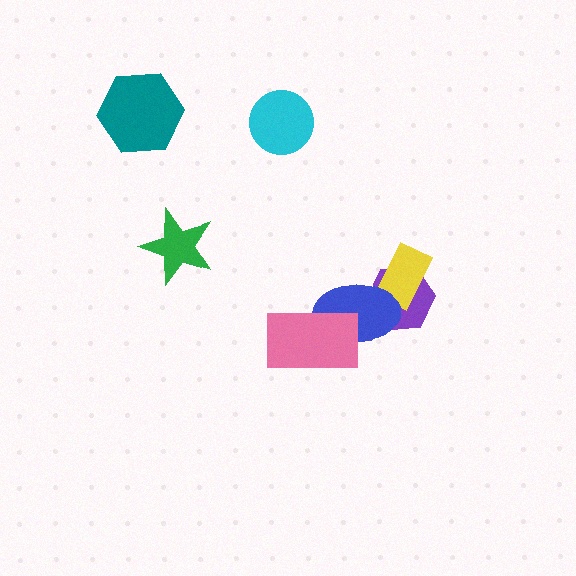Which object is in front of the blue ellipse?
The pink rectangle is in front of the blue ellipse.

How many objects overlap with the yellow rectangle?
2 objects overlap with the yellow rectangle.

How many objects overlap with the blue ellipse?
3 objects overlap with the blue ellipse.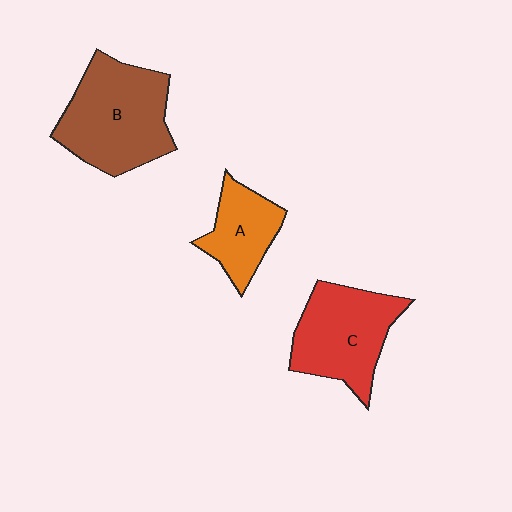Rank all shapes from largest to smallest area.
From largest to smallest: B (brown), C (red), A (orange).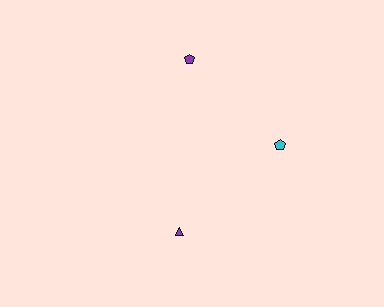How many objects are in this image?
There are 3 objects.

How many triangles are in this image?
There is 1 triangle.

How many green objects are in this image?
There are no green objects.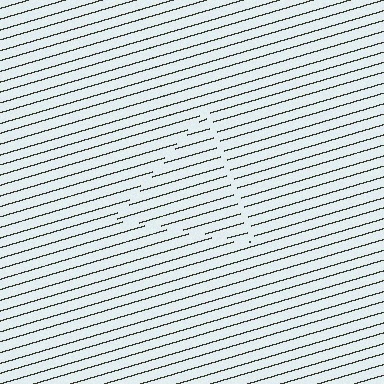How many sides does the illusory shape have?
3 sides — the line-ends trace a triangle.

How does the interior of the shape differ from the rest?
The interior of the shape contains the same grating, shifted by half a period — the contour is defined by the phase discontinuity where line-ends from the inner and outer gratings abut.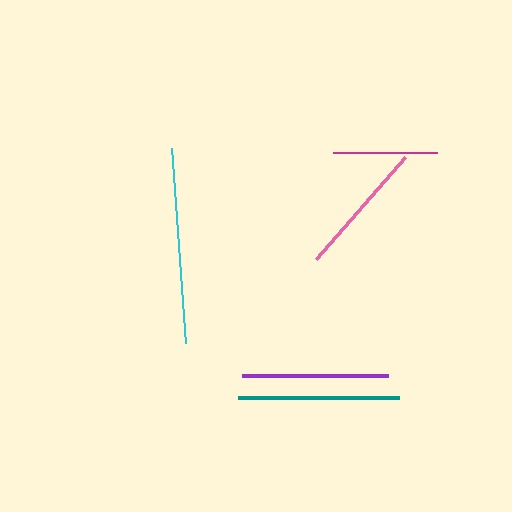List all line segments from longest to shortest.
From longest to shortest: cyan, teal, purple, pink, magenta.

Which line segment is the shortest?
The magenta line is the shortest at approximately 104 pixels.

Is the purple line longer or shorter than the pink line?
The purple line is longer than the pink line.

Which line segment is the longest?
The cyan line is the longest at approximately 195 pixels.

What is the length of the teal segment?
The teal segment is approximately 161 pixels long.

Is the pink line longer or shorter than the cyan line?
The cyan line is longer than the pink line.